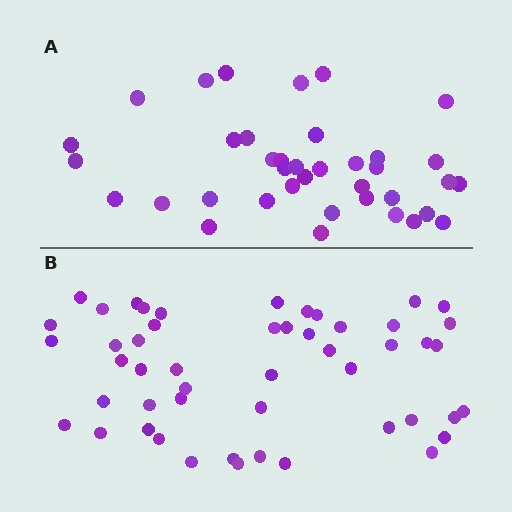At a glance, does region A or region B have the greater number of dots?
Region B (the bottom region) has more dots.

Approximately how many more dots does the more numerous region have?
Region B has roughly 12 or so more dots than region A.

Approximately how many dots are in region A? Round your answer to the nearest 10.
About 40 dots. (The exact count is 38, which rounds to 40.)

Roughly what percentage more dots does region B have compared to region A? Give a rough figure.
About 30% more.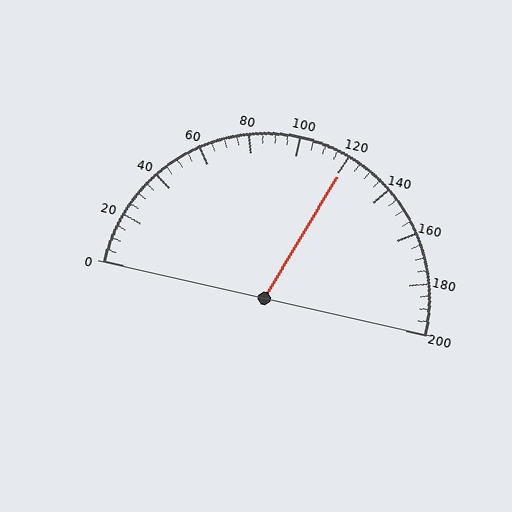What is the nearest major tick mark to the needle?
The nearest major tick mark is 120.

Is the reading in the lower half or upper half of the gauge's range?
The reading is in the upper half of the range (0 to 200).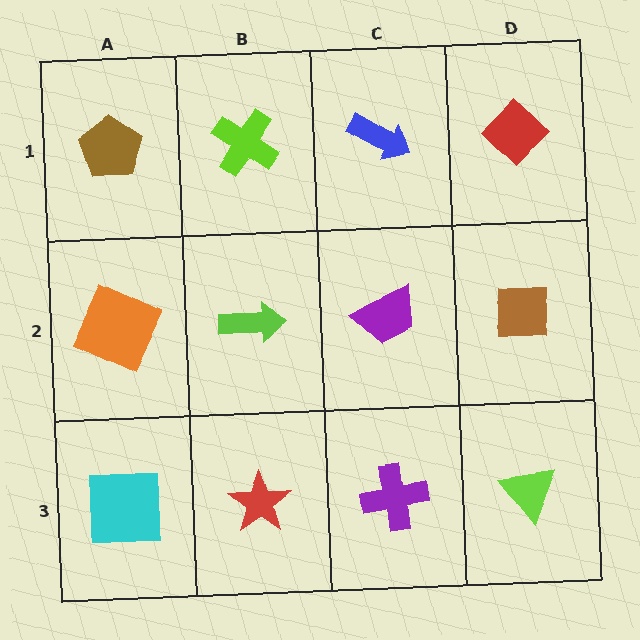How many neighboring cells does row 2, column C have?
4.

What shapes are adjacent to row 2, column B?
A lime cross (row 1, column B), a red star (row 3, column B), an orange square (row 2, column A), a purple trapezoid (row 2, column C).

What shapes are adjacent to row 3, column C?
A purple trapezoid (row 2, column C), a red star (row 3, column B), a lime triangle (row 3, column D).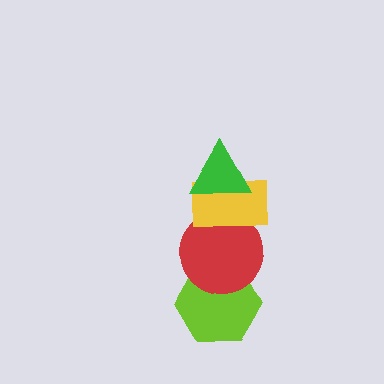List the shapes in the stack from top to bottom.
From top to bottom: the green triangle, the yellow rectangle, the red circle, the lime hexagon.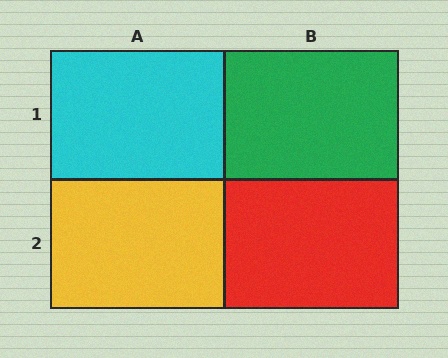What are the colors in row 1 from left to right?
Cyan, green.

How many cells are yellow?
1 cell is yellow.